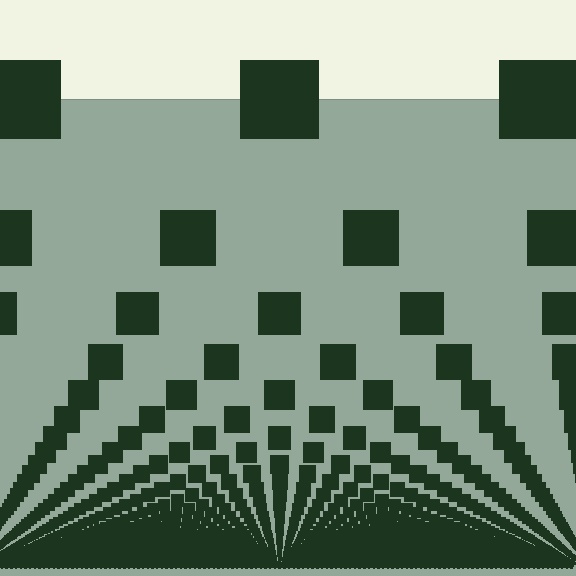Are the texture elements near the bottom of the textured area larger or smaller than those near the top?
Smaller. The gradient is inverted — elements near the bottom are smaller and denser.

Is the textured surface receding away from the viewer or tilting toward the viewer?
The surface appears to tilt toward the viewer. Texture elements get larger and sparser toward the top.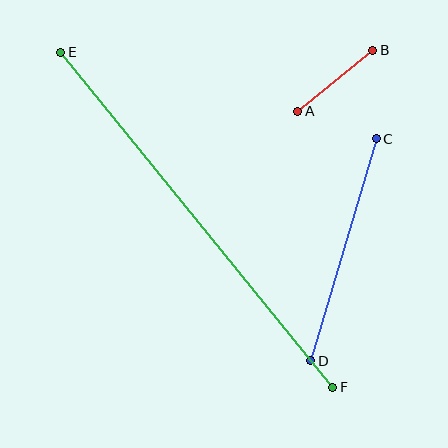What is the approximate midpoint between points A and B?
The midpoint is at approximately (335, 81) pixels.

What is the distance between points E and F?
The distance is approximately 431 pixels.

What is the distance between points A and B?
The distance is approximately 97 pixels.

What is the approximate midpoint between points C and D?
The midpoint is at approximately (344, 250) pixels.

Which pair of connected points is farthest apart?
Points E and F are farthest apart.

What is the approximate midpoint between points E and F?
The midpoint is at approximately (197, 220) pixels.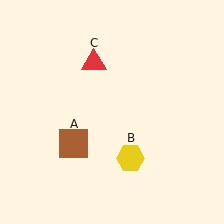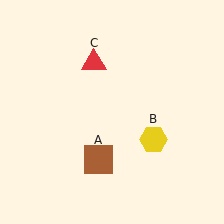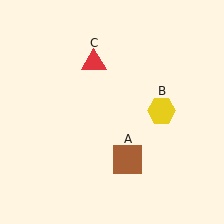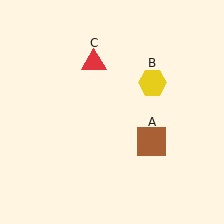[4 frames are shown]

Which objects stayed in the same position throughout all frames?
Red triangle (object C) remained stationary.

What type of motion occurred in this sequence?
The brown square (object A), yellow hexagon (object B) rotated counterclockwise around the center of the scene.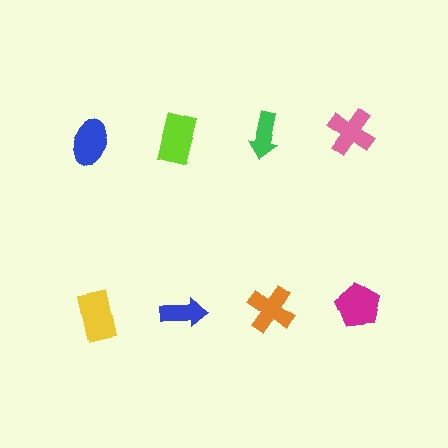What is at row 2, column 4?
A magenta pentagon.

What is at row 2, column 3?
An orange cross.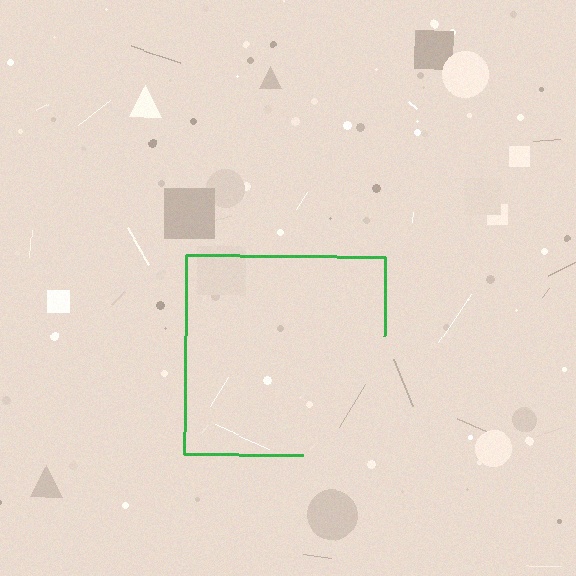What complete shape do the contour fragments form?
The contour fragments form a square.